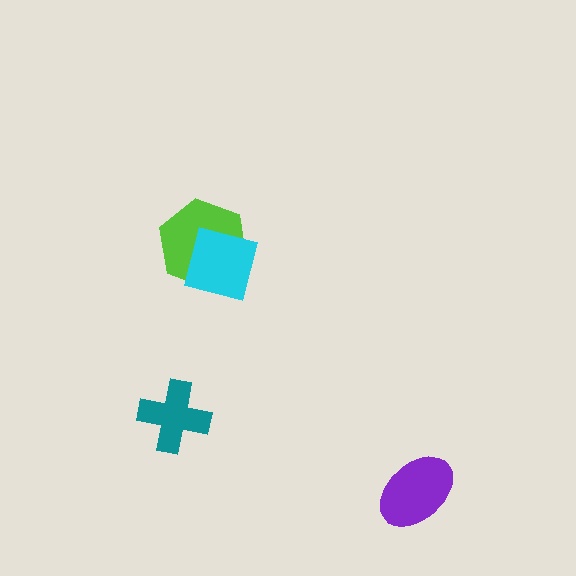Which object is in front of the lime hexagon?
The cyan square is in front of the lime hexagon.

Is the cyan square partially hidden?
No, no other shape covers it.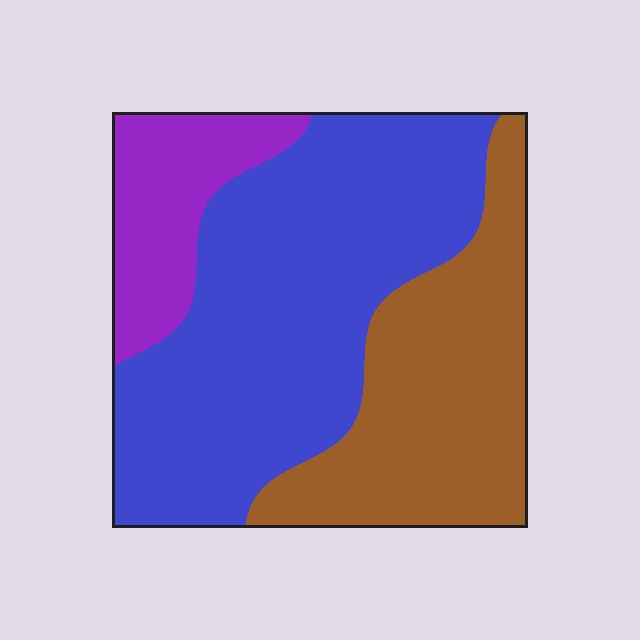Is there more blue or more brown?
Blue.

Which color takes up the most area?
Blue, at roughly 55%.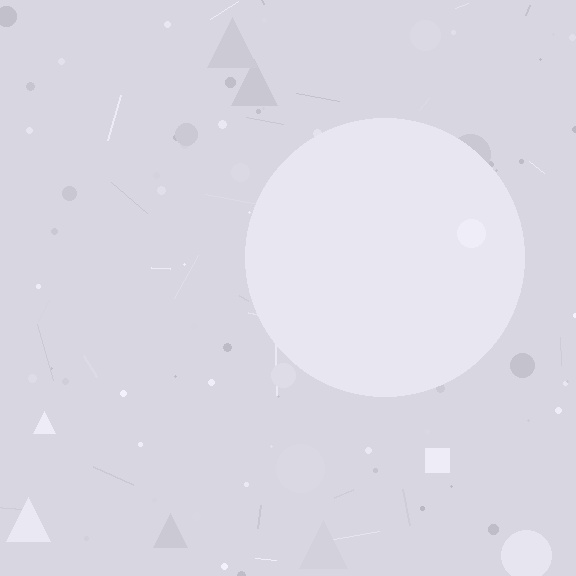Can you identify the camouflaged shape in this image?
The camouflaged shape is a circle.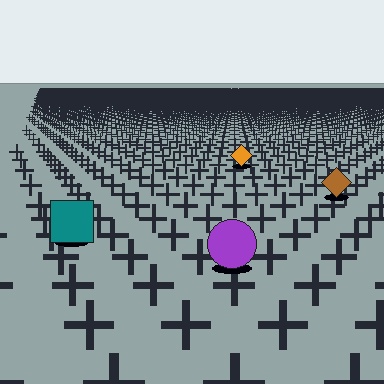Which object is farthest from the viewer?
The orange diamond is farthest from the viewer. It appears smaller and the ground texture around it is denser.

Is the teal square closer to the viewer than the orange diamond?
Yes. The teal square is closer — you can tell from the texture gradient: the ground texture is coarser near it.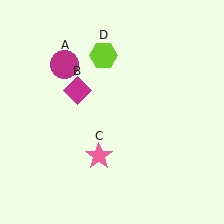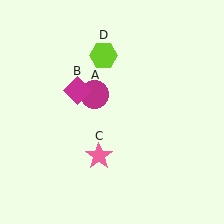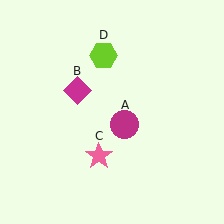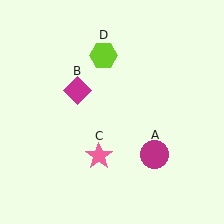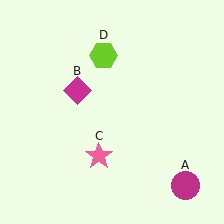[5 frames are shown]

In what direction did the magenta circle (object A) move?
The magenta circle (object A) moved down and to the right.